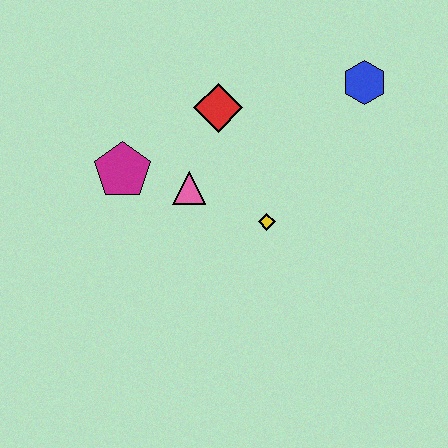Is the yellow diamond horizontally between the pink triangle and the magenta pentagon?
No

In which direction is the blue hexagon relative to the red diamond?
The blue hexagon is to the right of the red diamond.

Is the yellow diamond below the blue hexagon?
Yes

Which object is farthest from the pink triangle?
The blue hexagon is farthest from the pink triangle.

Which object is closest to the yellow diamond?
The pink triangle is closest to the yellow diamond.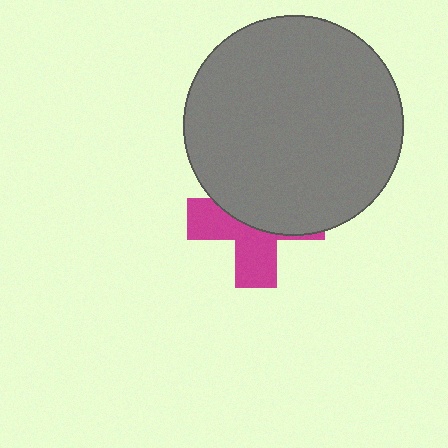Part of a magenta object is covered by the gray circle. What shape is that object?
It is a cross.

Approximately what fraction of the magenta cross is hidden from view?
Roughly 55% of the magenta cross is hidden behind the gray circle.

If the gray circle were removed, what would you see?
You would see the complete magenta cross.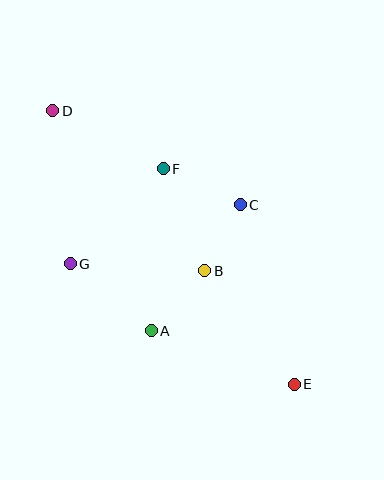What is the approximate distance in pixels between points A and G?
The distance between A and G is approximately 105 pixels.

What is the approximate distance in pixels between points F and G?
The distance between F and G is approximately 133 pixels.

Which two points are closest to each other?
Points B and C are closest to each other.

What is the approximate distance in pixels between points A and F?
The distance between A and F is approximately 163 pixels.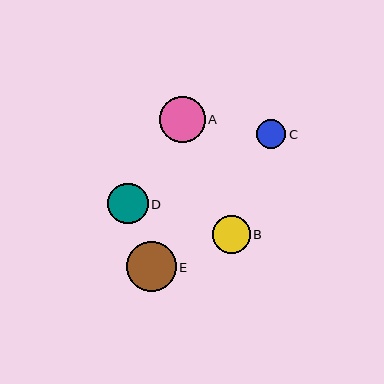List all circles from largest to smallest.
From largest to smallest: E, A, D, B, C.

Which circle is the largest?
Circle E is the largest with a size of approximately 50 pixels.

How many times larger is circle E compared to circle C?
Circle E is approximately 1.7 times the size of circle C.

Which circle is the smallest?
Circle C is the smallest with a size of approximately 29 pixels.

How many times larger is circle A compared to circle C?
Circle A is approximately 1.6 times the size of circle C.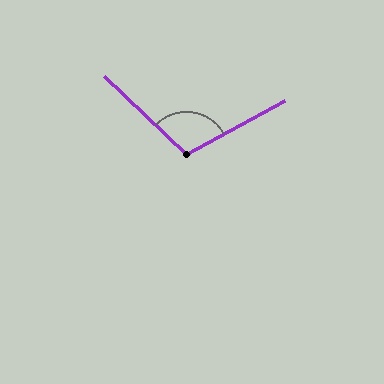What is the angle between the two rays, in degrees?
Approximately 108 degrees.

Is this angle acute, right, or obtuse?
It is obtuse.